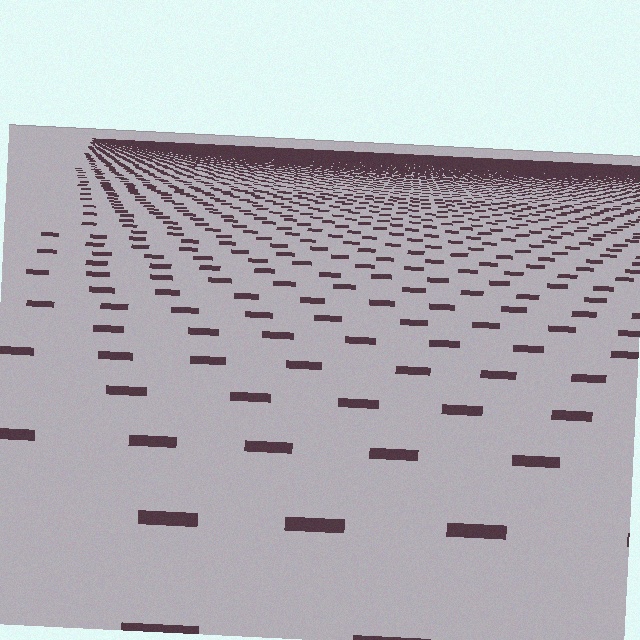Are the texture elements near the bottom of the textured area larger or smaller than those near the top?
Larger. Near the bottom, elements are closer to the viewer and appear at a bigger on-screen size.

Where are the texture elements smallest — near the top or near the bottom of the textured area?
Near the top.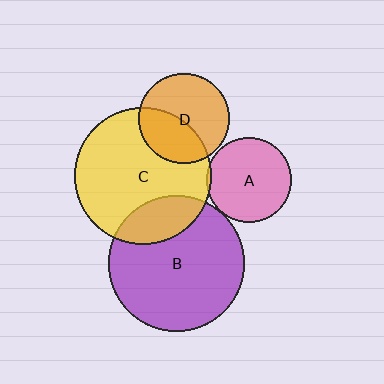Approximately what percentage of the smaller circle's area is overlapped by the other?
Approximately 20%.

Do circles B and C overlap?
Yes.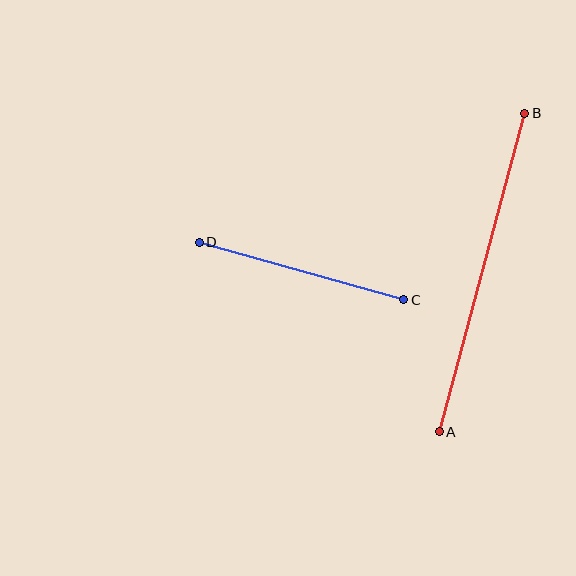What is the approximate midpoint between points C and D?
The midpoint is at approximately (301, 271) pixels.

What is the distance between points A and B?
The distance is approximately 330 pixels.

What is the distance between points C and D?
The distance is approximately 212 pixels.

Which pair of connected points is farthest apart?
Points A and B are farthest apart.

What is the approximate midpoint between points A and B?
The midpoint is at approximately (482, 272) pixels.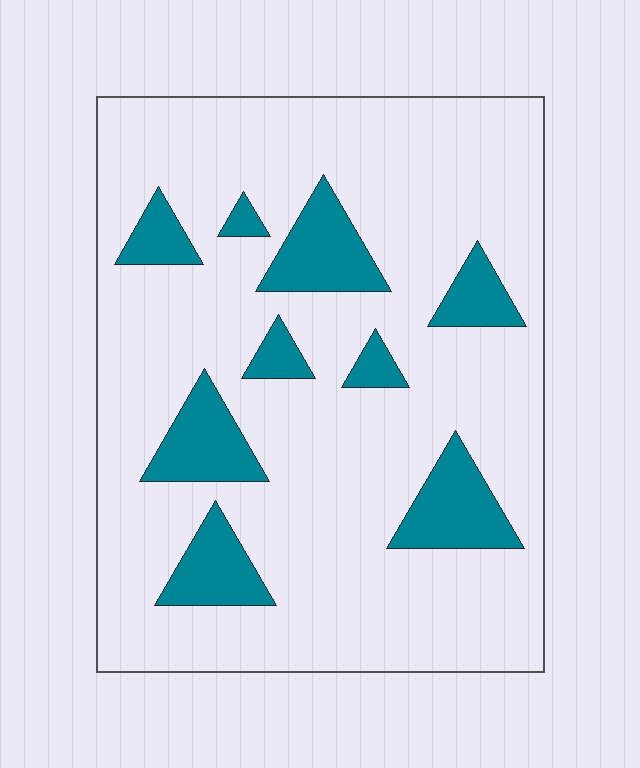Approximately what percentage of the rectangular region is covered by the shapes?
Approximately 15%.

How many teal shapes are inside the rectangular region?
9.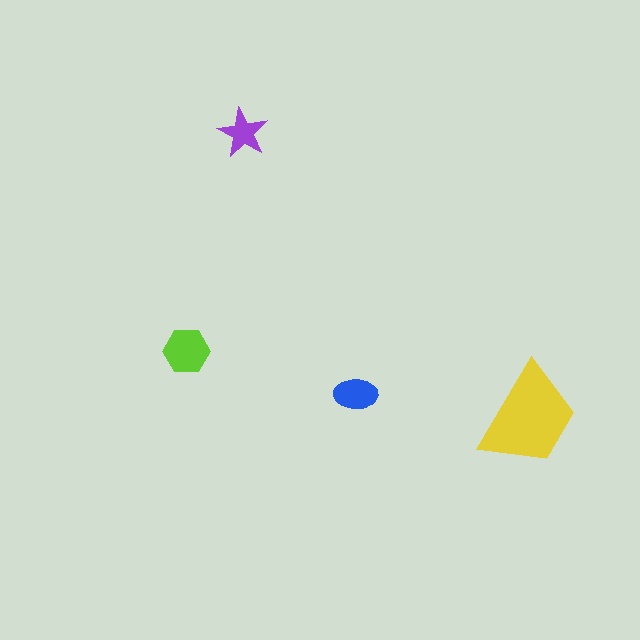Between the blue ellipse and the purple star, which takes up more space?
The blue ellipse.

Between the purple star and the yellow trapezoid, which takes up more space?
The yellow trapezoid.